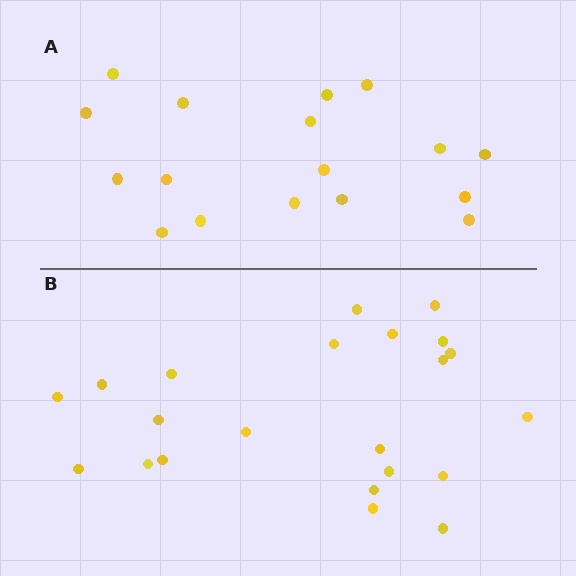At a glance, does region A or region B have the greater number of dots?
Region B (the bottom region) has more dots.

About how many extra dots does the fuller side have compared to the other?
Region B has about 5 more dots than region A.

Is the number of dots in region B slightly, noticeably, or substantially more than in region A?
Region B has noticeably more, but not dramatically so. The ratio is roughly 1.3 to 1.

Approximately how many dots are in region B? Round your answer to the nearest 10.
About 20 dots. (The exact count is 22, which rounds to 20.)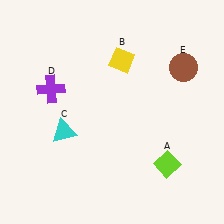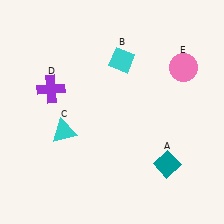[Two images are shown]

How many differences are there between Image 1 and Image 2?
There are 3 differences between the two images.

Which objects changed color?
A changed from lime to teal. B changed from yellow to cyan. E changed from brown to pink.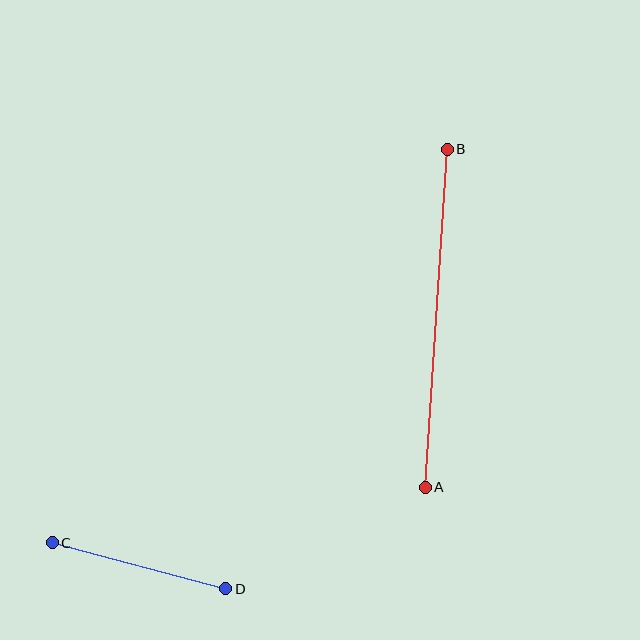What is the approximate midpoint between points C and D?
The midpoint is at approximately (139, 566) pixels.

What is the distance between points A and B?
The distance is approximately 338 pixels.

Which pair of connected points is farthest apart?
Points A and B are farthest apart.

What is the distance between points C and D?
The distance is approximately 179 pixels.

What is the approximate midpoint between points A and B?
The midpoint is at approximately (436, 318) pixels.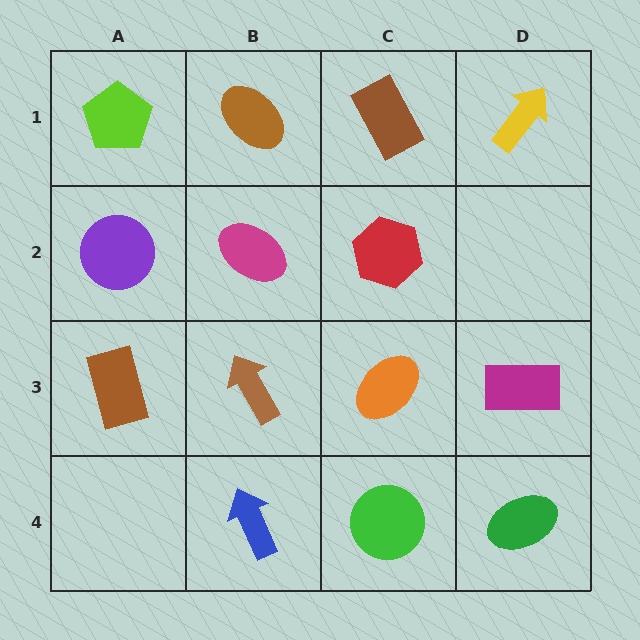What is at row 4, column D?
A green ellipse.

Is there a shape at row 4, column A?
No, that cell is empty.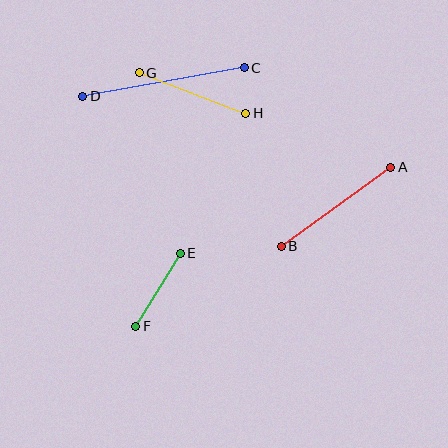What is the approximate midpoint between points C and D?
The midpoint is at approximately (163, 82) pixels.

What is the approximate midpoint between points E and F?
The midpoint is at approximately (158, 290) pixels.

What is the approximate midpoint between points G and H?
The midpoint is at approximately (192, 93) pixels.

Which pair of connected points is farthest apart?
Points C and D are farthest apart.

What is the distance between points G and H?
The distance is approximately 114 pixels.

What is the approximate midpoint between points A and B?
The midpoint is at approximately (336, 207) pixels.